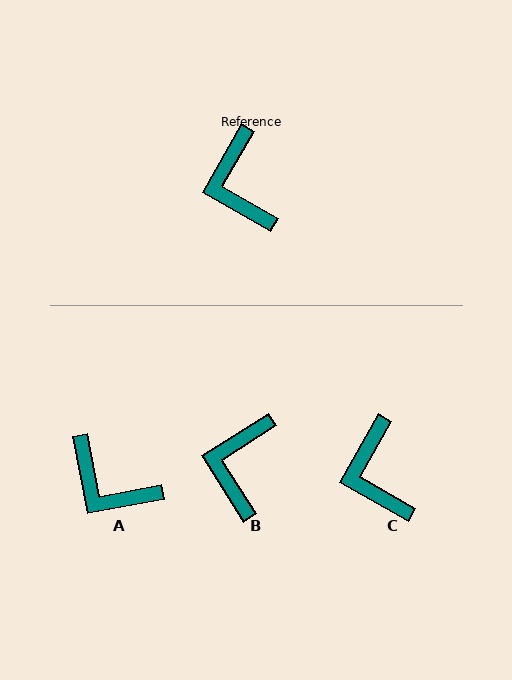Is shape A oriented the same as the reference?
No, it is off by about 40 degrees.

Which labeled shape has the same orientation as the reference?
C.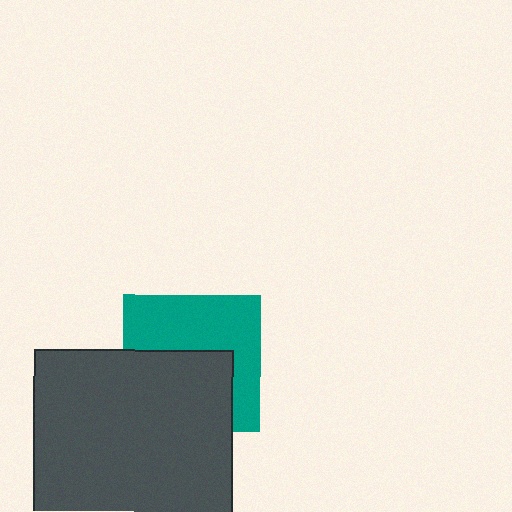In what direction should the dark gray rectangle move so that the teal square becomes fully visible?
The dark gray rectangle should move down. That is the shortest direction to clear the overlap and leave the teal square fully visible.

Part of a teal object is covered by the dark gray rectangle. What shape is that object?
It is a square.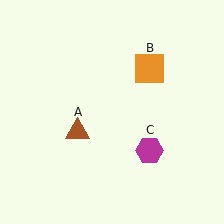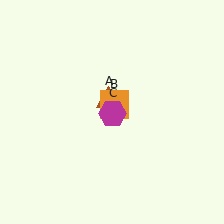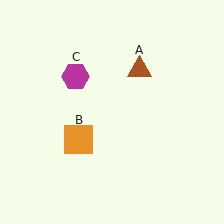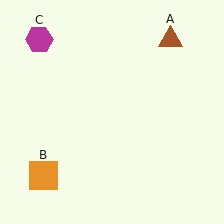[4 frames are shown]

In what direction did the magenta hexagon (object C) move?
The magenta hexagon (object C) moved up and to the left.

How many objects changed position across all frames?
3 objects changed position: brown triangle (object A), orange square (object B), magenta hexagon (object C).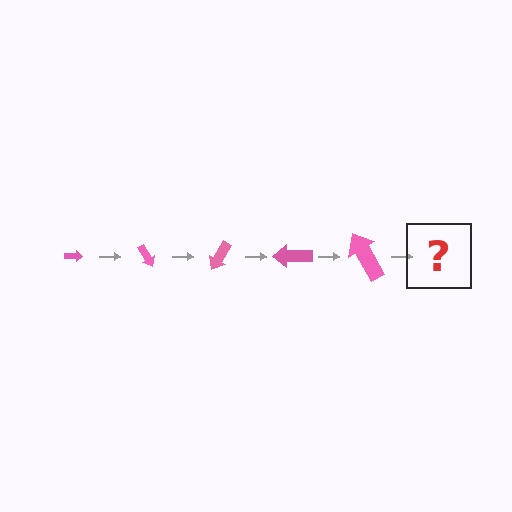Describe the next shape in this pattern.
It should be an arrow, larger than the previous one and rotated 300 degrees from the start.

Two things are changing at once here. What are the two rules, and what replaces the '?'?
The two rules are that the arrow grows larger each step and it rotates 60 degrees each step. The '?' should be an arrow, larger than the previous one and rotated 300 degrees from the start.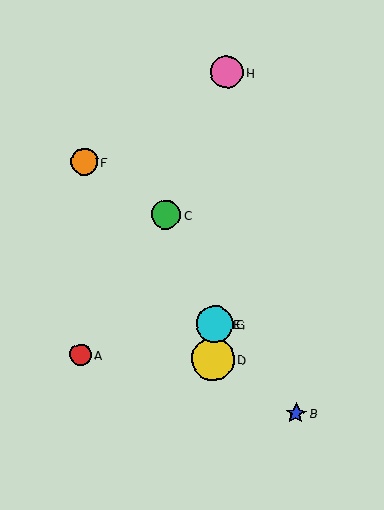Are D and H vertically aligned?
Yes, both are at x≈213.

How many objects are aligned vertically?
4 objects (D, E, G, H) are aligned vertically.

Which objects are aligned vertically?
Objects D, E, G, H are aligned vertically.